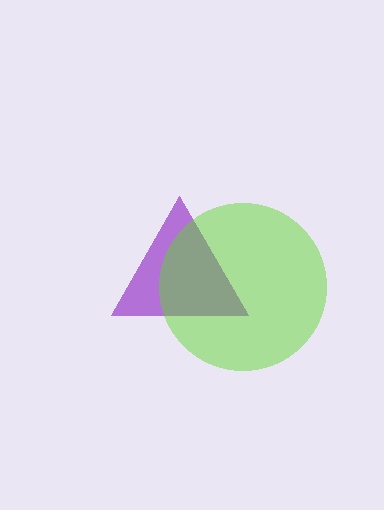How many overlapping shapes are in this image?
There are 2 overlapping shapes in the image.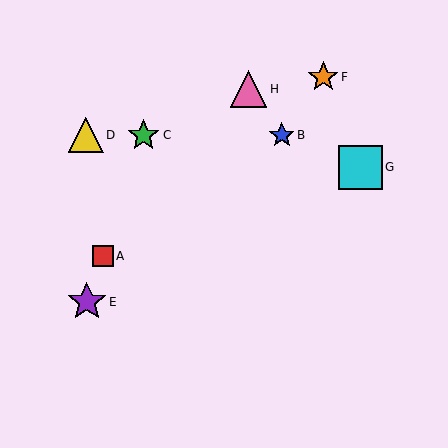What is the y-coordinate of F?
Object F is at y≈77.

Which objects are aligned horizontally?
Objects B, C, D are aligned horizontally.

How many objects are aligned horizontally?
3 objects (B, C, D) are aligned horizontally.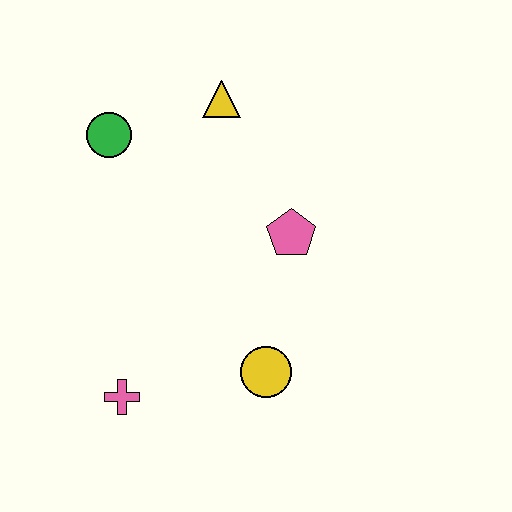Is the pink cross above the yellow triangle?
No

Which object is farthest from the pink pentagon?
The pink cross is farthest from the pink pentagon.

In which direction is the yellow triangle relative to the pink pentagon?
The yellow triangle is above the pink pentagon.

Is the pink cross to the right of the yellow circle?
No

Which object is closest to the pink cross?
The yellow circle is closest to the pink cross.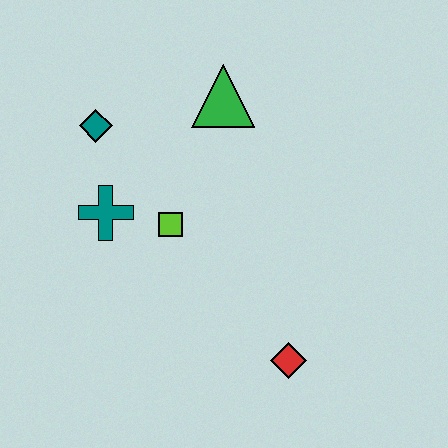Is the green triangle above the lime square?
Yes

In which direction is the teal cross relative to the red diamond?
The teal cross is to the left of the red diamond.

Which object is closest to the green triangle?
The teal diamond is closest to the green triangle.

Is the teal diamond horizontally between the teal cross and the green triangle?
No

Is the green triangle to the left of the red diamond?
Yes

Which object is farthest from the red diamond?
The teal diamond is farthest from the red diamond.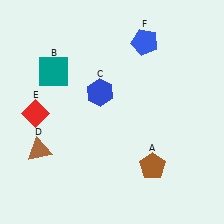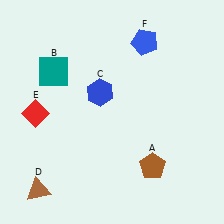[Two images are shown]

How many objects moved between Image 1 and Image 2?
1 object moved between the two images.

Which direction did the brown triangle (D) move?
The brown triangle (D) moved down.